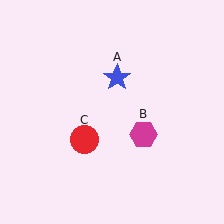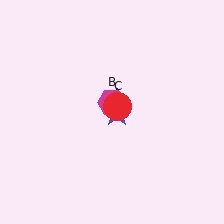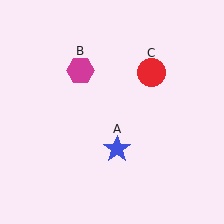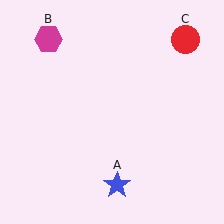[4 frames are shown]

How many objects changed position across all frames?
3 objects changed position: blue star (object A), magenta hexagon (object B), red circle (object C).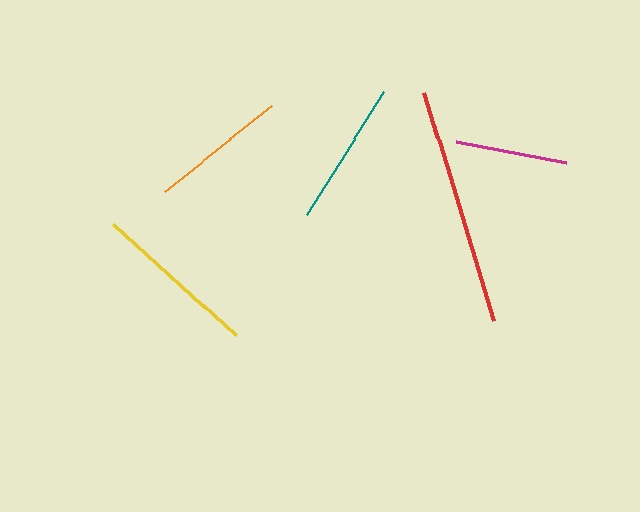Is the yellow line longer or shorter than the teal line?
The yellow line is longer than the teal line.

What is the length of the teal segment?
The teal segment is approximately 146 pixels long.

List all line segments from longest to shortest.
From longest to shortest: red, yellow, teal, orange, magenta.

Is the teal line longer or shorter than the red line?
The red line is longer than the teal line.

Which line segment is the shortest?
The magenta line is the shortest at approximately 112 pixels.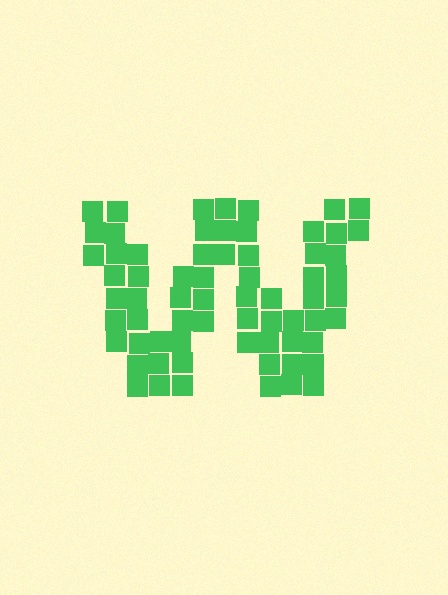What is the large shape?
The large shape is the letter W.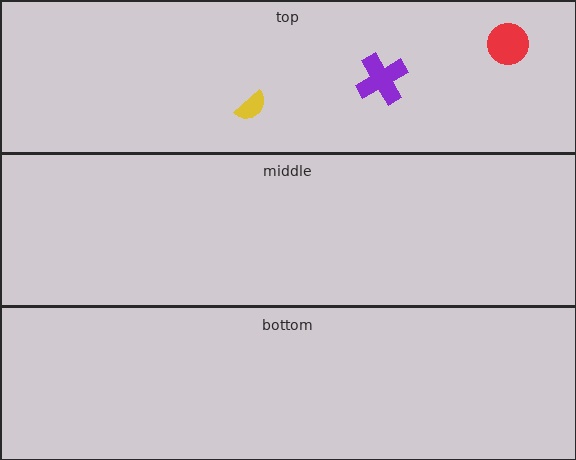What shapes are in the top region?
The yellow semicircle, the purple cross, the red circle.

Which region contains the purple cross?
The top region.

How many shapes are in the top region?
3.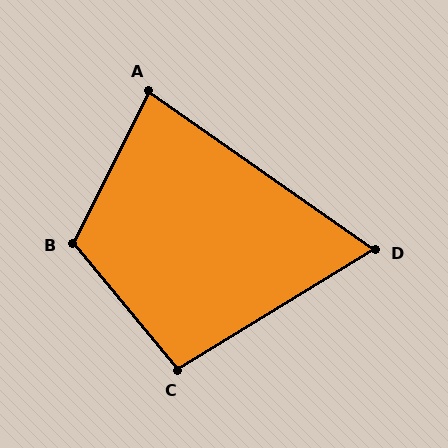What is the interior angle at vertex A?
Approximately 81 degrees (acute).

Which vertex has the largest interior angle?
B, at approximately 114 degrees.